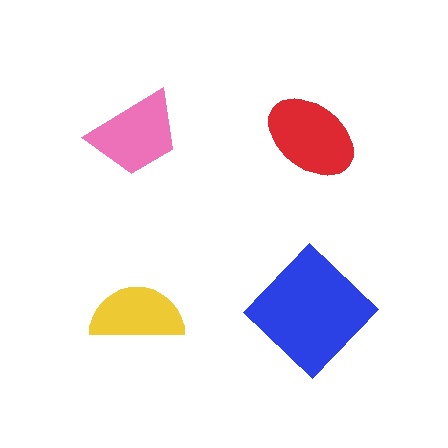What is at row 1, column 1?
A pink trapezoid.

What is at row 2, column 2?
A blue diamond.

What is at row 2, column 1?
A yellow semicircle.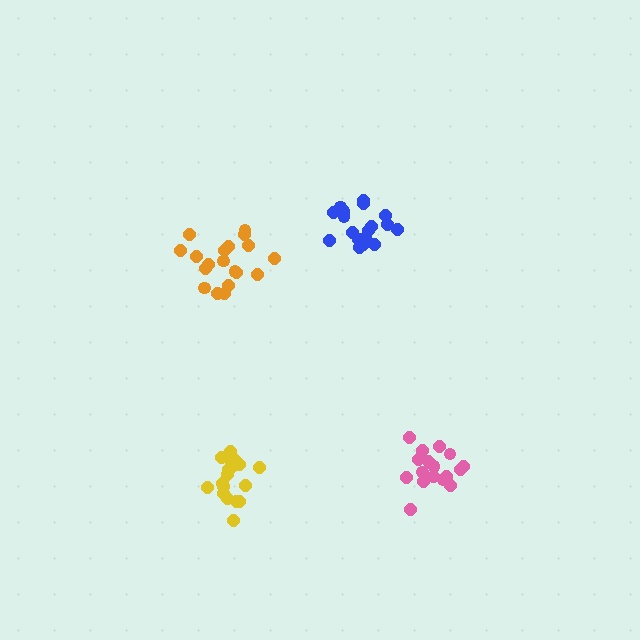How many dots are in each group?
Group 1: 19 dots, Group 2: 19 dots, Group 3: 17 dots, Group 4: 19 dots (74 total).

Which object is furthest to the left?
The orange cluster is leftmost.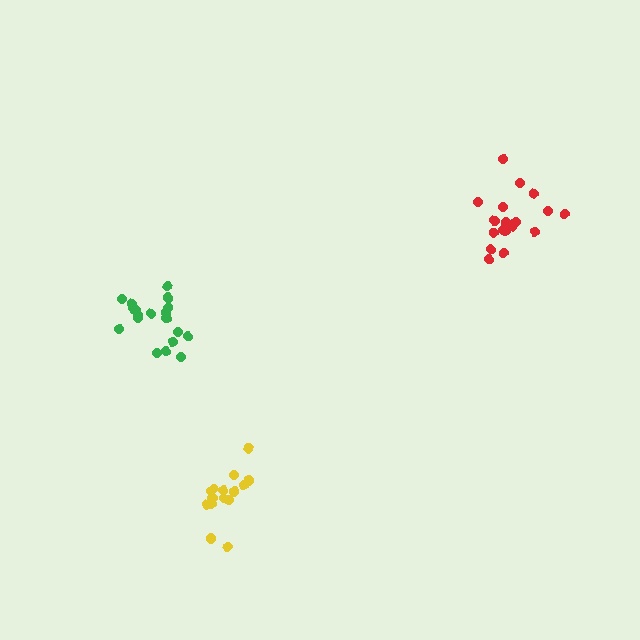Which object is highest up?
The red cluster is topmost.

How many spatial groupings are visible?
There are 3 spatial groupings.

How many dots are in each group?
Group 1: 15 dots, Group 2: 18 dots, Group 3: 20 dots (53 total).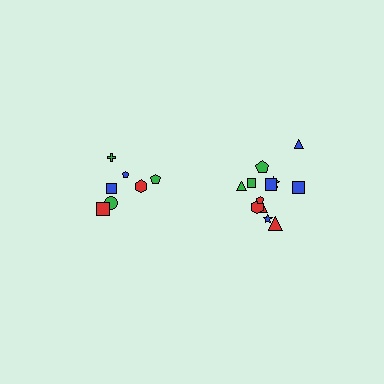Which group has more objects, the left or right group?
The right group.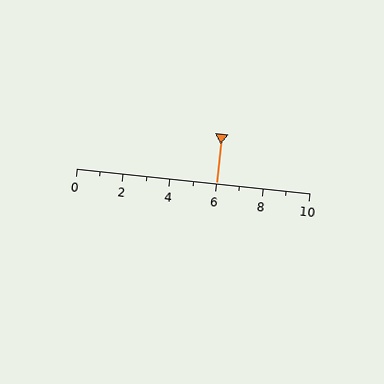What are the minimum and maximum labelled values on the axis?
The axis runs from 0 to 10.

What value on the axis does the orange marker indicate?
The marker indicates approximately 6.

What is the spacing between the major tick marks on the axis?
The major ticks are spaced 2 apart.